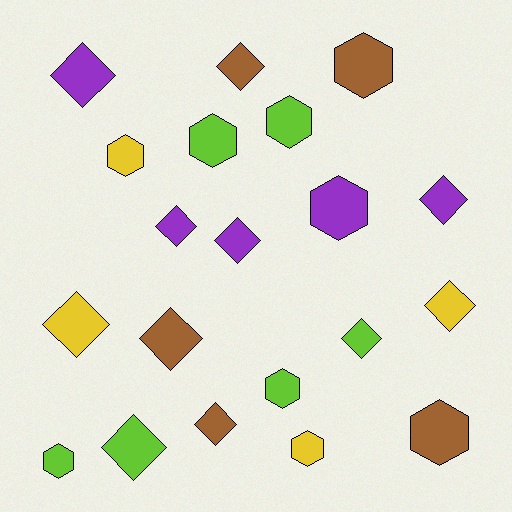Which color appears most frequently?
Lime, with 6 objects.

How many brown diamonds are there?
There are 3 brown diamonds.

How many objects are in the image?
There are 20 objects.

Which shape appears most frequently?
Diamond, with 11 objects.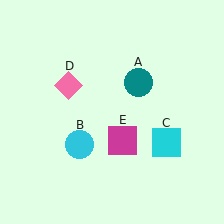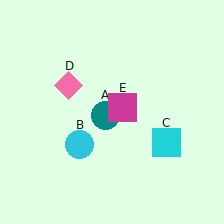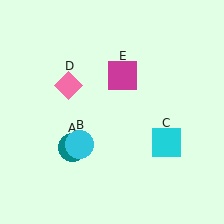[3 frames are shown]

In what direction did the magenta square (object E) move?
The magenta square (object E) moved up.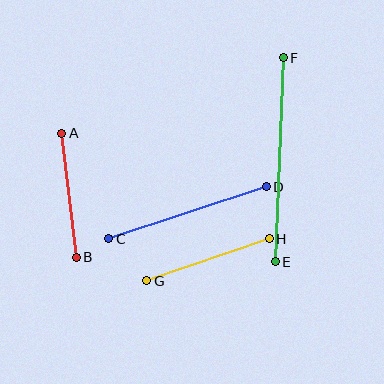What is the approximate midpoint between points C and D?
The midpoint is at approximately (188, 213) pixels.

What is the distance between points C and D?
The distance is approximately 166 pixels.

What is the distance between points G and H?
The distance is approximately 130 pixels.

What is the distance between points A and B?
The distance is approximately 125 pixels.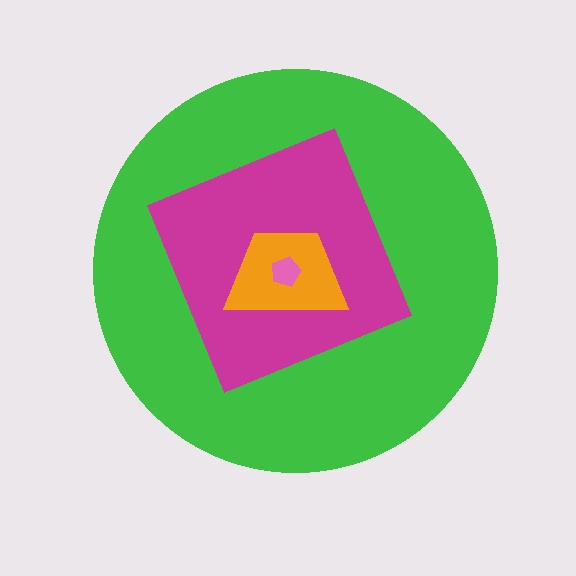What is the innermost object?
The pink pentagon.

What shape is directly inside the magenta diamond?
The orange trapezoid.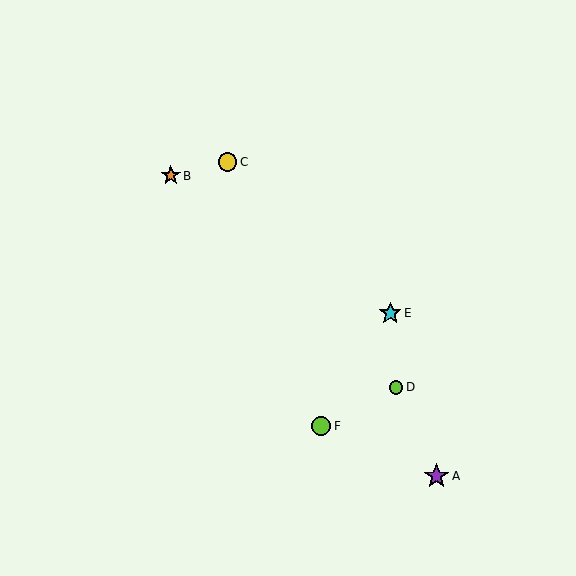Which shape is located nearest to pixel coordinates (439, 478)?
The purple star (labeled A) at (437, 476) is nearest to that location.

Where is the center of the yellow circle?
The center of the yellow circle is at (227, 162).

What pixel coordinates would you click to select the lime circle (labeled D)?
Click at (396, 387) to select the lime circle D.